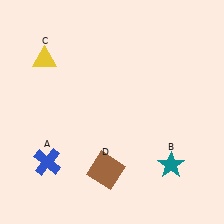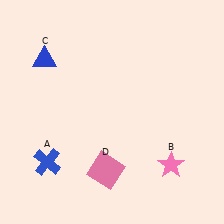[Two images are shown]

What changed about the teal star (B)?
In Image 1, B is teal. In Image 2, it changed to pink.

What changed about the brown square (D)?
In Image 1, D is brown. In Image 2, it changed to pink.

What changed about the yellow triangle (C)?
In Image 1, C is yellow. In Image 2, it changed to blue.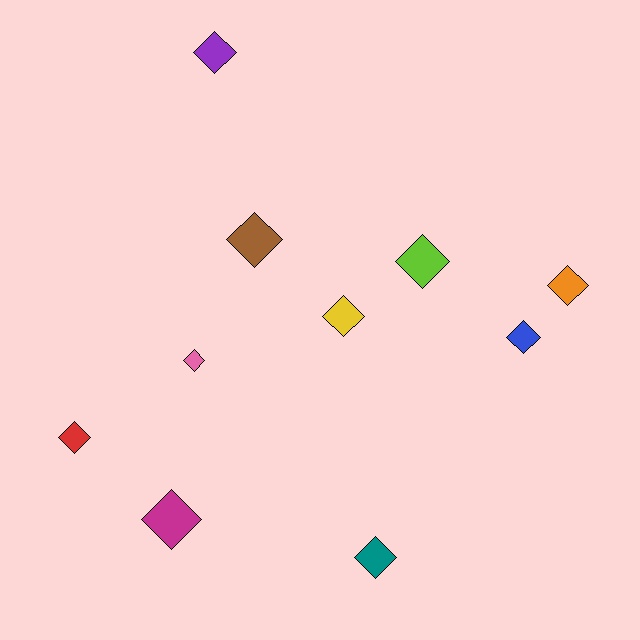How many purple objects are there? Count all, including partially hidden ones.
There is 1 purple object.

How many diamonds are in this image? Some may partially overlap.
There are 10 diamonds.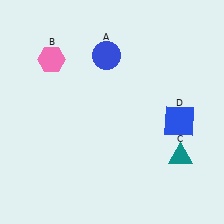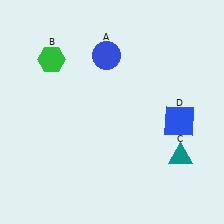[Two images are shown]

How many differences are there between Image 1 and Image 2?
There is 1 difference between the two images.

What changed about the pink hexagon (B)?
In Image 1, B is pink. In Image 2, it changed to green.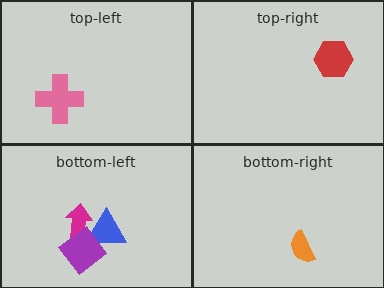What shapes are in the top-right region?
The red hexagon.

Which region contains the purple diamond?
The bottom-left region.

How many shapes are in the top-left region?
1.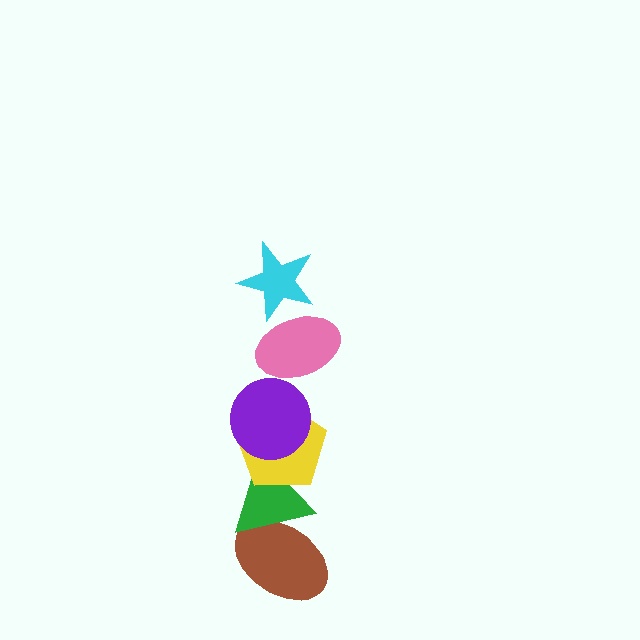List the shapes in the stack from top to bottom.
From top to bottom: the cyan star, the pink ellipse, the purple circle, the yellow pentagon, the green triangle, the brown ellipse.